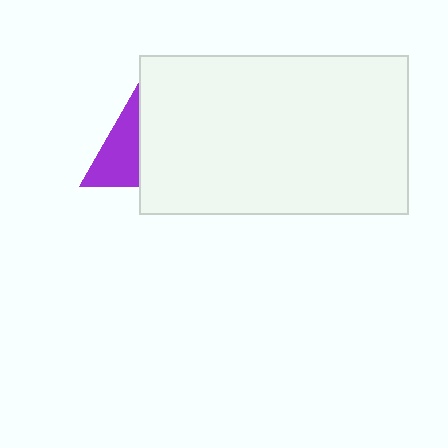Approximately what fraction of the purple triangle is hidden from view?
Roughly 60% of the purple triangle is hidden behind the white rectangle.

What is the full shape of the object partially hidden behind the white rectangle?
The partially hidden object is a purple triangle.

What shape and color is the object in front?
The object in front is a white rectangle.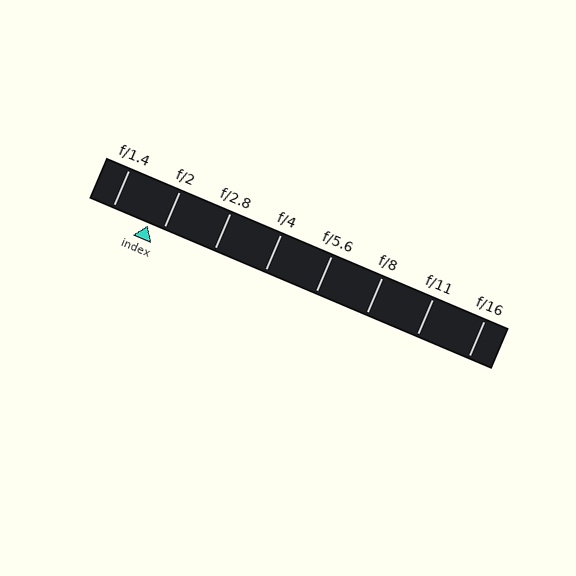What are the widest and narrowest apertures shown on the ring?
The widest aperture shown is f/1.4 and the narrowest is f/16.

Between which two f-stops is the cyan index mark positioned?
The index mark is between f/1.4 and f/2.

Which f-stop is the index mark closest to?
The index mark is closest to f/2.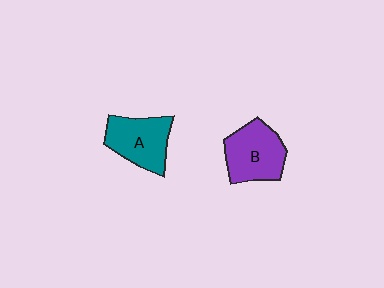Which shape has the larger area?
Shape B (purple).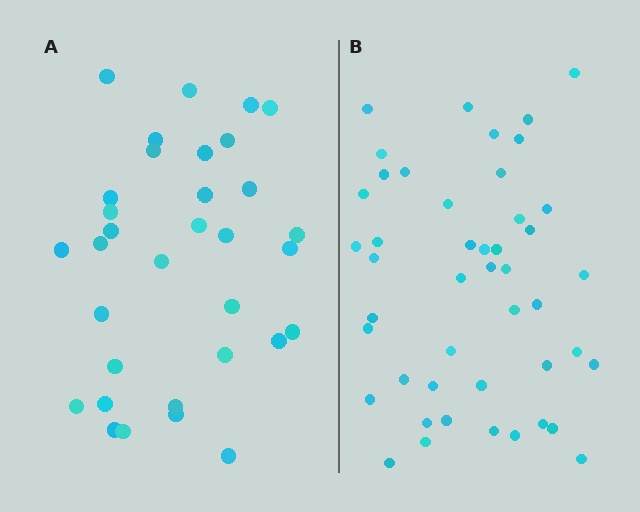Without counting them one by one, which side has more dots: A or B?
Region B (the right region) has more dots.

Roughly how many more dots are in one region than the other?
Region B has approximately 15 more dots than region A.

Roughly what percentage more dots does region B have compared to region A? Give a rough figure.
About 40% more.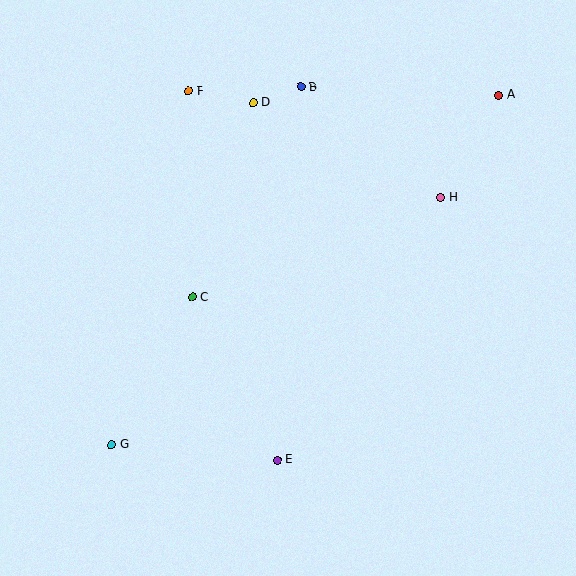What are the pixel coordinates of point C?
Point C is at (192, 297).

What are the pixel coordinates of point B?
Point B is at (301, 87).